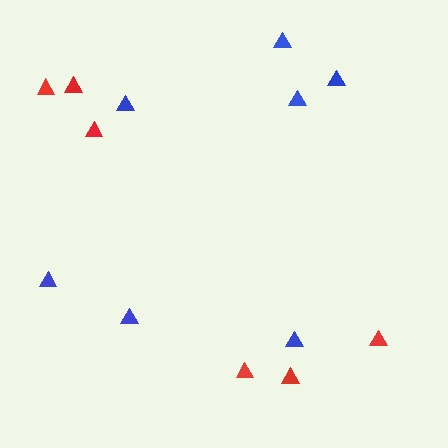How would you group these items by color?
There are 2 groups: one group of blue triangles (7) and one group of red triangles (6).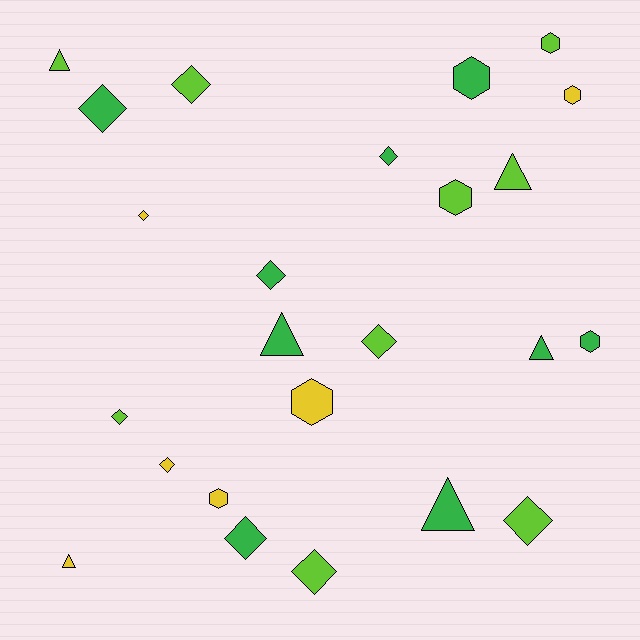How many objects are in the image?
There are 24 objects.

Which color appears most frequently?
Lime, with 9 objects.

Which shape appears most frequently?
Diamond, with 11 objects.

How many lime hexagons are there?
There are 2 lime hexagons.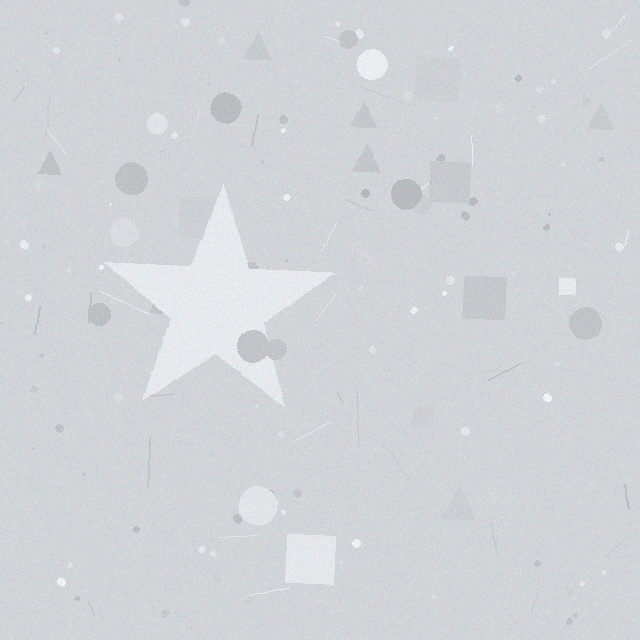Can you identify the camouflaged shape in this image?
The camouflaged shape is a star.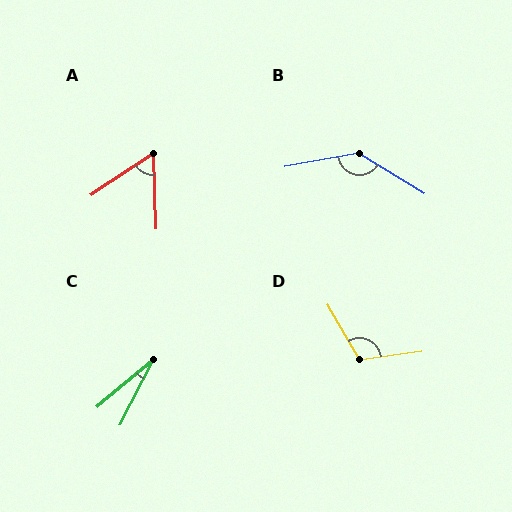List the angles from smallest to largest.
C (23°), A (58°), D (112°), B (138°).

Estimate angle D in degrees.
Approximately 112 degrees.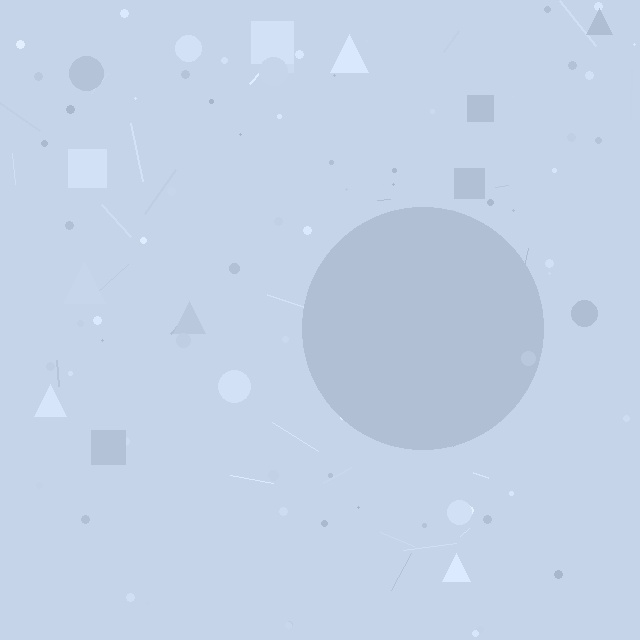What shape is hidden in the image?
A circle is hidden in the image.